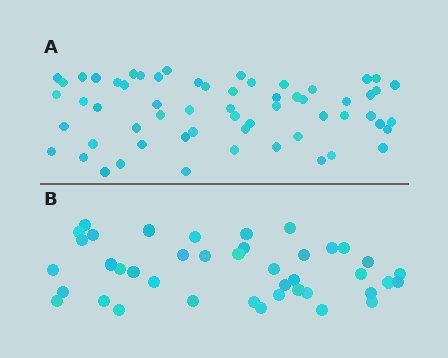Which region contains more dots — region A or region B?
Region A (the top region) has more dots.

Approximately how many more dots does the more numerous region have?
Region A has approximately 20 more dots than region B.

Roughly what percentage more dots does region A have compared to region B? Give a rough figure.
About 45% more.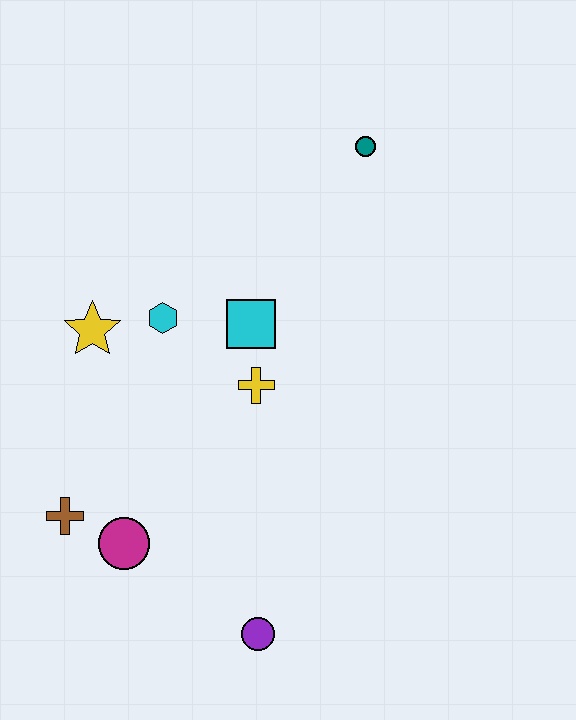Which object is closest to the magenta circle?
The brown cross is closest to the magenta circle.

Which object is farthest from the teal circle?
The purple circle is farthest from the teal circle.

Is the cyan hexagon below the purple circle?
No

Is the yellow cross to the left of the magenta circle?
No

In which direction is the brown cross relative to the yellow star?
The brown cross is below the yellow star.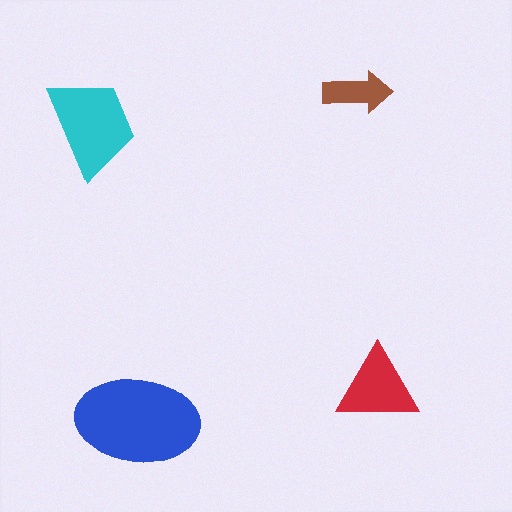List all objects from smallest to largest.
The brown arrow, the red triangle, the cyan trapezoid, the blue ellipse.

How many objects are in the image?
There are 4 objects in the image.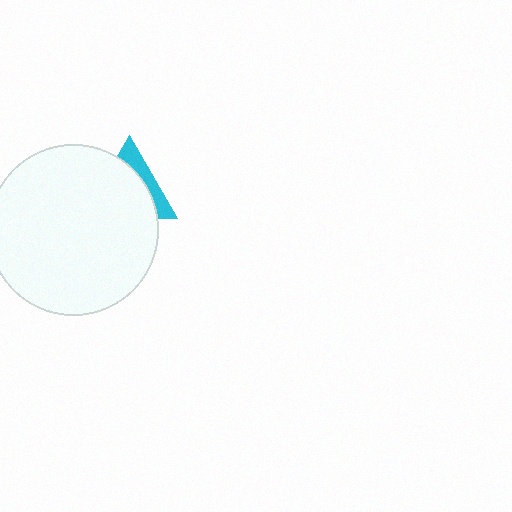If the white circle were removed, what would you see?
You would see the complete cyan triangle.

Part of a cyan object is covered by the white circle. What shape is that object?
It is a triangle.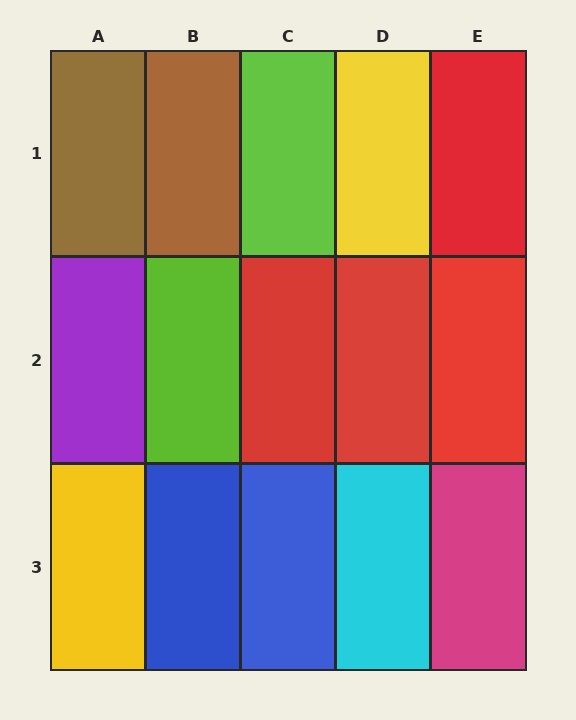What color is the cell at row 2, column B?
Lime.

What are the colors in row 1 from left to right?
Brown, brown, lime, yellow, red.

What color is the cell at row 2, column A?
Purple.